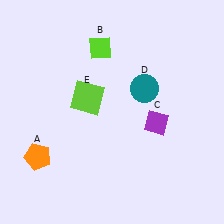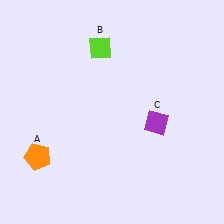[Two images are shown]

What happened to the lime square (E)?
The lime square (E) was removed in Image 2. It was in the top-left area of Image 1.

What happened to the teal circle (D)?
The teal circle (D) was removed in Image 2. It was in the top-right area of Image 1.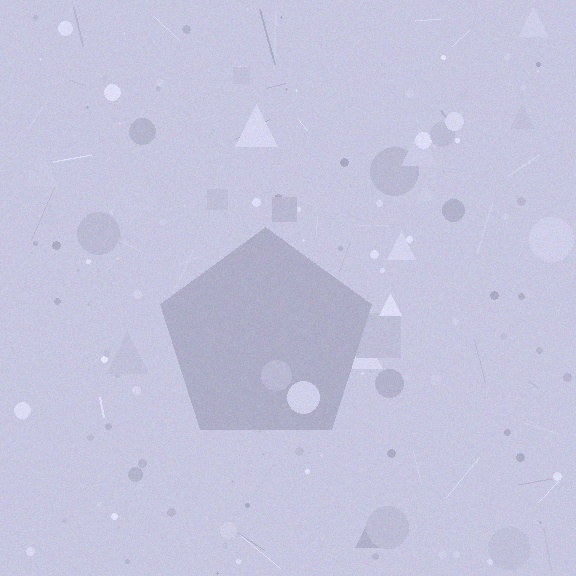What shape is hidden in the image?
A pentagon is hidden in the image.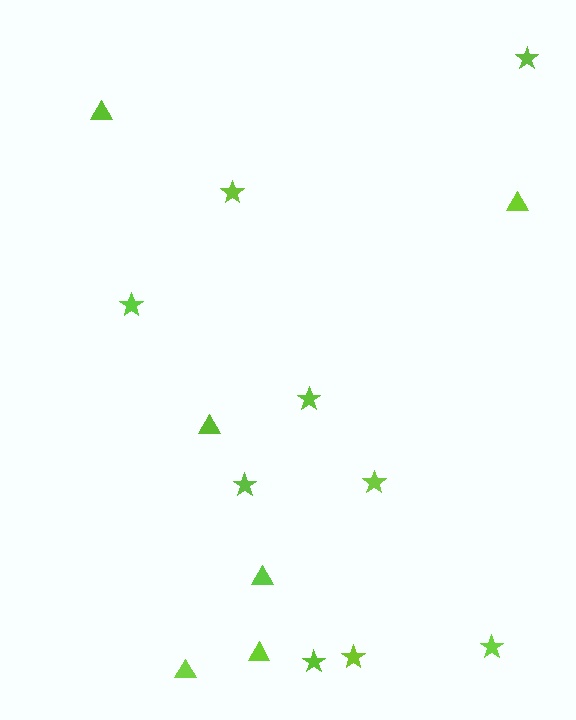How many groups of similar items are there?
There are 2 groups: one group of stars (9) and one group of triangles (6).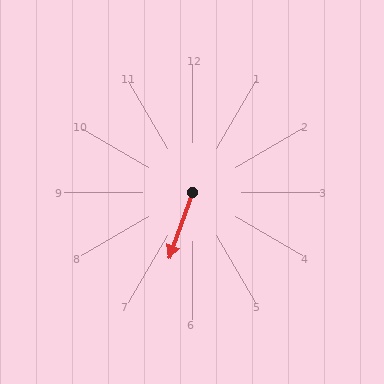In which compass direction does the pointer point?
South.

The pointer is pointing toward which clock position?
Roughly 7 o'clock.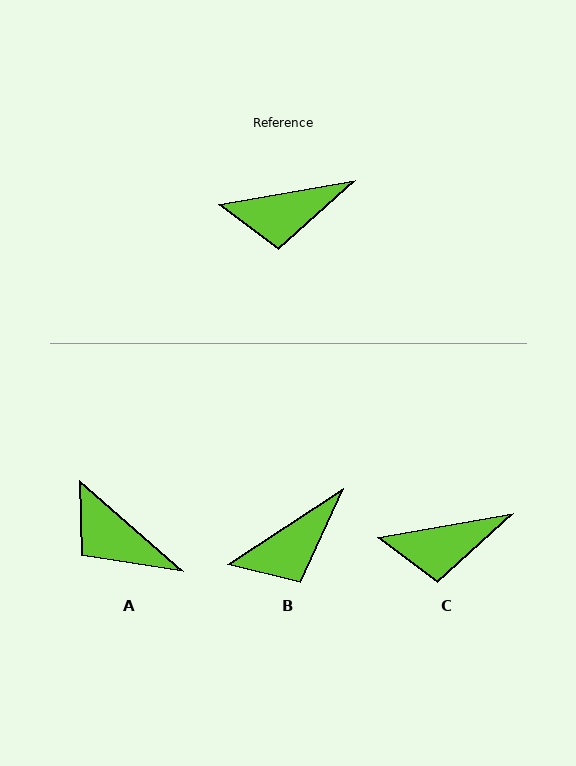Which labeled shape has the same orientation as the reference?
C.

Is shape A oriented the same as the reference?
No, it is off by about 51 degrees.